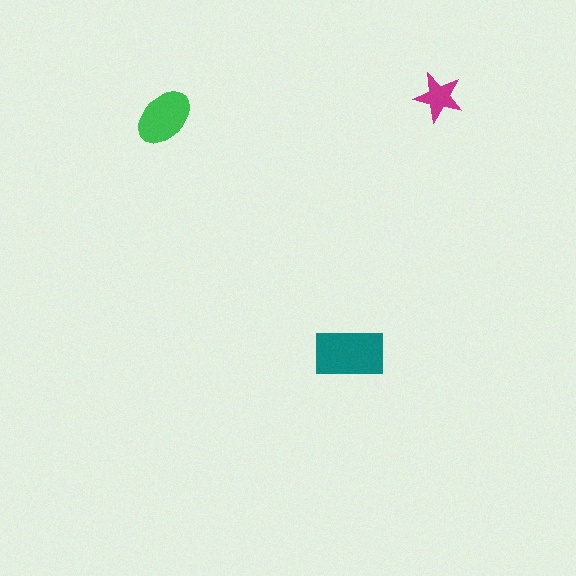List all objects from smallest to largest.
The magenta star, the green ellipse, the teal rectangle.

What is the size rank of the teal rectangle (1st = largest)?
1st.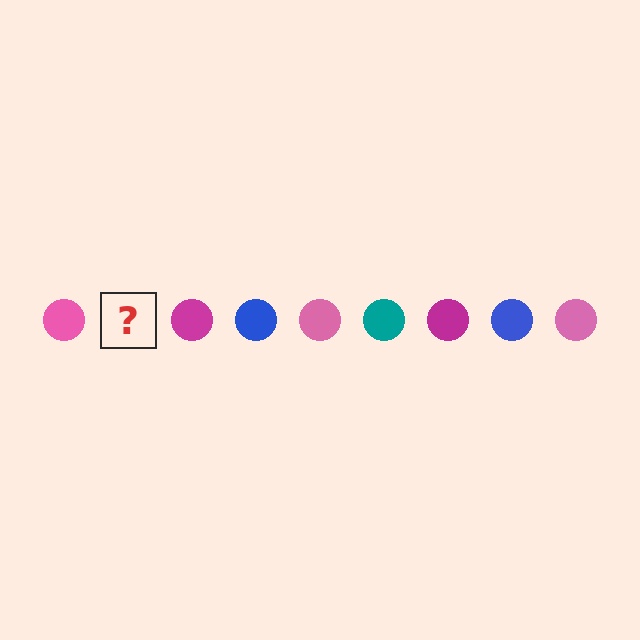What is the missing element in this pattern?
The missing element is a teal circle.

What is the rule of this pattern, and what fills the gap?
The rule is that the pattern cycles through pink, teal, magenta, blue circles. The gap should be filled with a teal circle.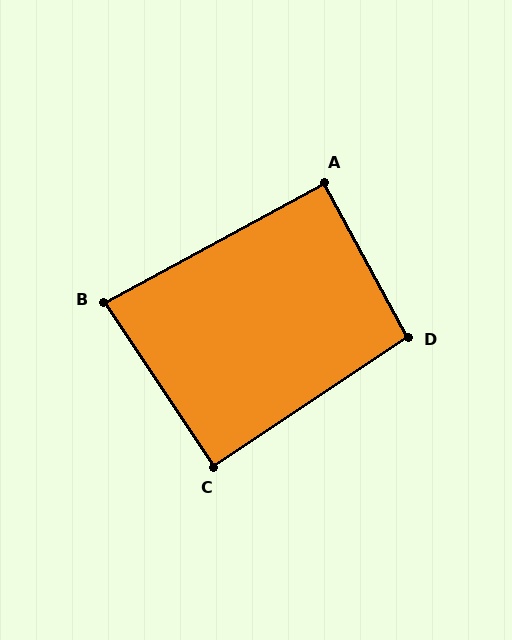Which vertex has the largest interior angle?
D, at approximately 95 degrees.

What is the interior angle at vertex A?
Approximately 90 degrees (approximately right).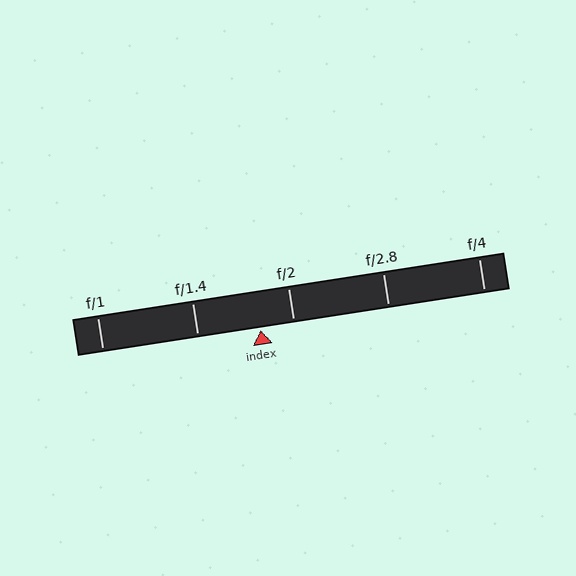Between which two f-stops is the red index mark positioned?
The index mark is between f/1.4 and f/2.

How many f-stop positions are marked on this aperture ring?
There are 5 f-stop positions marked.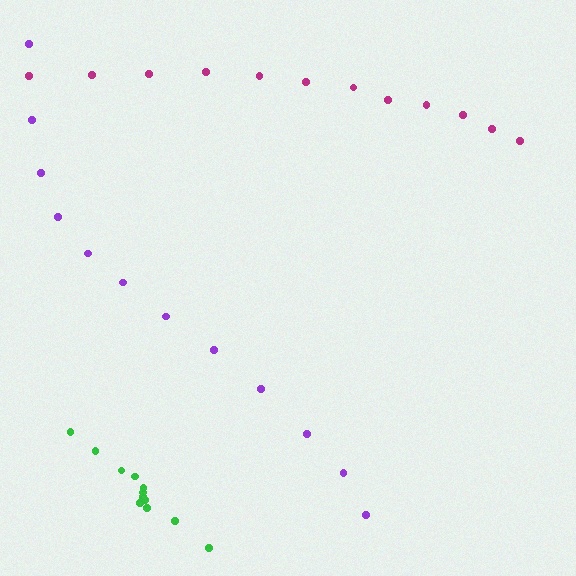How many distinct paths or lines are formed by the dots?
There are 3 distinct paths.